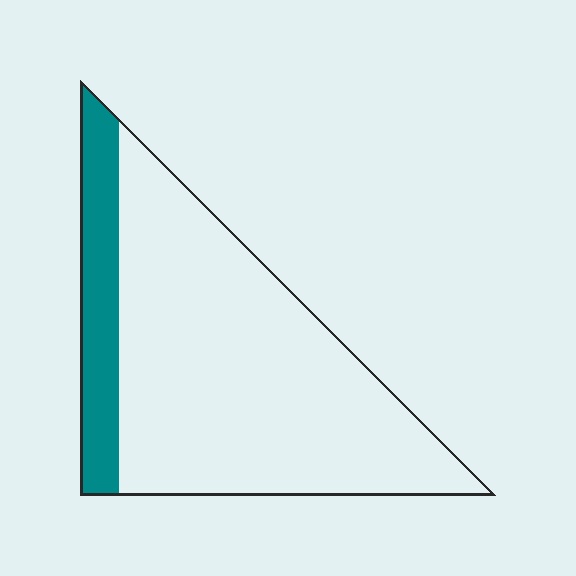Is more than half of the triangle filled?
No.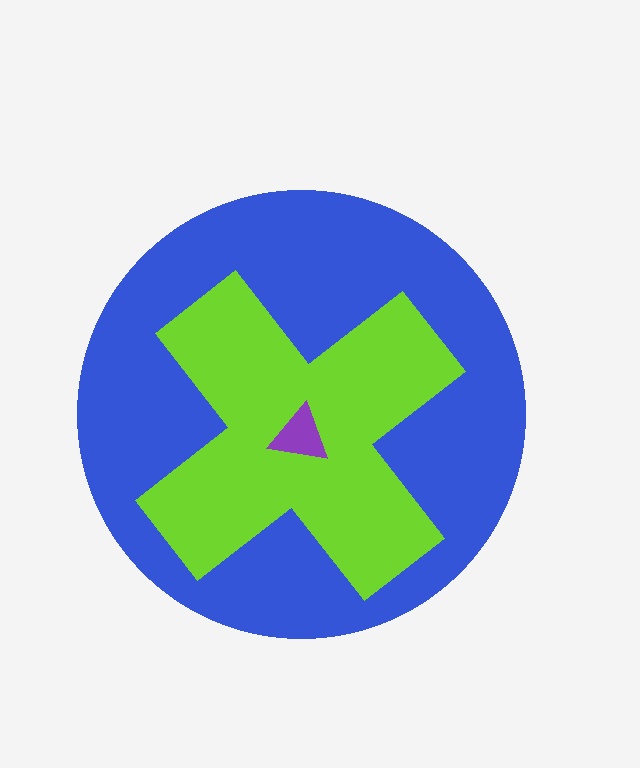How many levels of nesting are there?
3.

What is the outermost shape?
The blue circle.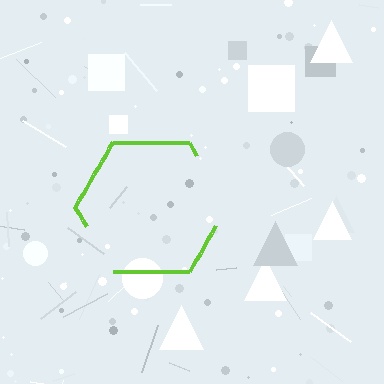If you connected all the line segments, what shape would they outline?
They would outline a hexagon.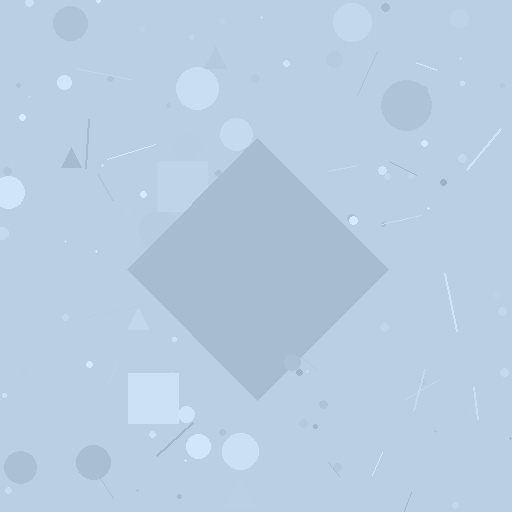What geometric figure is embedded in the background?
A diamond is embedded in the background.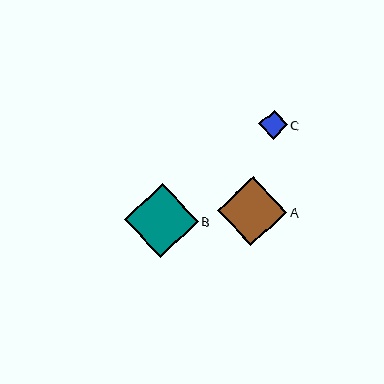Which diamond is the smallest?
Diamond C is the smallest with a size of approximately 28 pixels.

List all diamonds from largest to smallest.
From largest to smallest: B, A, C.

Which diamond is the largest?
Diamond B is the largest with a size of approximately 74 pixels.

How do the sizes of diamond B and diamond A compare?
Diamond B and diamond A are approximately the same size.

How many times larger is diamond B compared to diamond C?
Diamond B is approximately 2.6 times the size of diamond C.